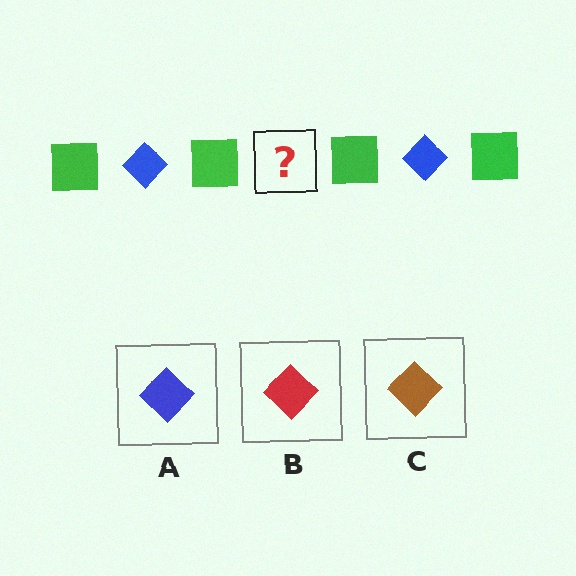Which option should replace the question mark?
Option A.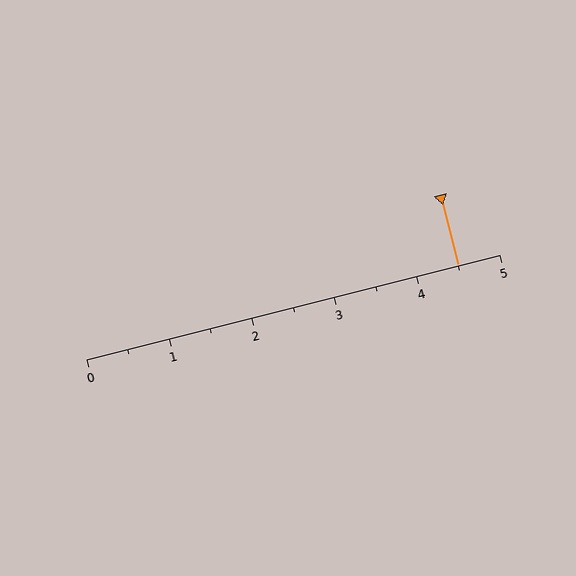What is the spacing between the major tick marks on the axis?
The major ticks are spaced 1 apart.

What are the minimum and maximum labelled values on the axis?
The axis runs from 0 to 5.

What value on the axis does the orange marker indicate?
The marker indicates approximately 4.5.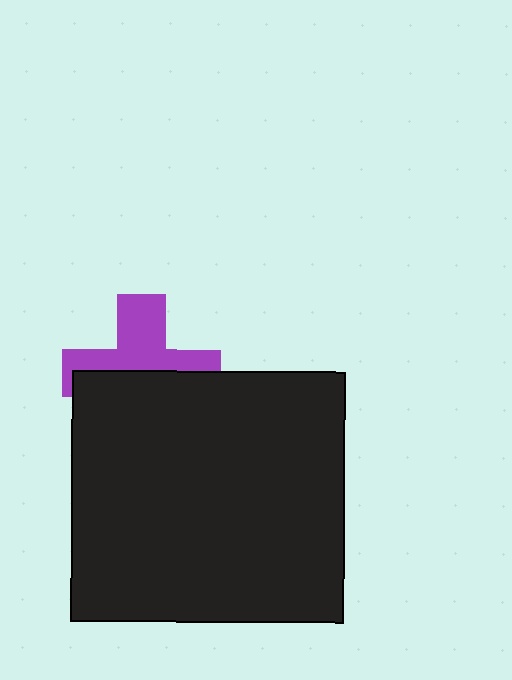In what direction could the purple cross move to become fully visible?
The purple cross could move up. That would shift it out from behind the black rectangle entirely.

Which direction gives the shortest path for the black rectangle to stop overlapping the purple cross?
Moving down gives the shortest separation.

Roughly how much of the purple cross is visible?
About half of it is visible (roughly 49%).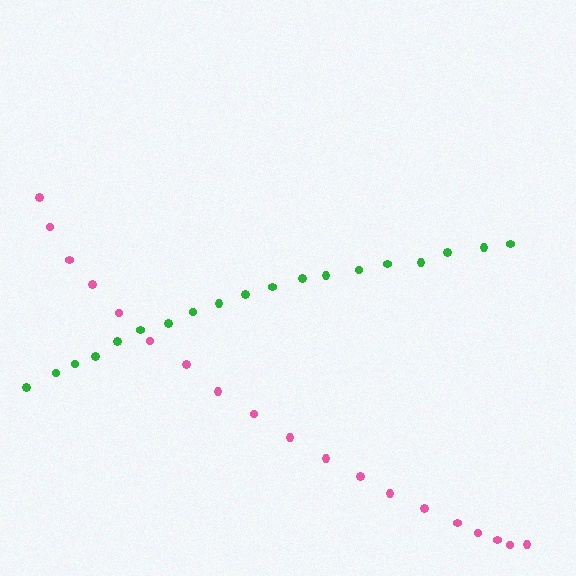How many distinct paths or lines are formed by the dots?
There are 2 distinct paths.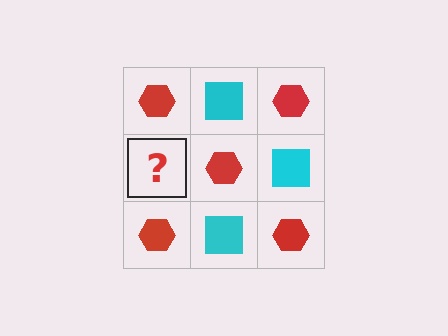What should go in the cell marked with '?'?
The missing cell should contain a cyan square.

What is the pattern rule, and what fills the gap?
The rule is that it alternates red hexagon and cyan square in a checkerboard pattern. The gap should be filled with a cyan square.